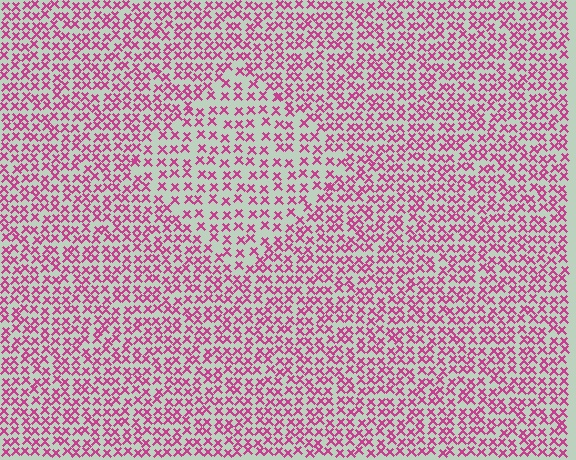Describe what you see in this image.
The image contains small magenta elements arranged at two different densities. A diamond-shaped region is visible where the elements are less densely packed than the surrounding area.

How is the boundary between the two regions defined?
The boundary is defined by a change in element density (approximately 1.6x ratio). All elements are the same color, size, and shape.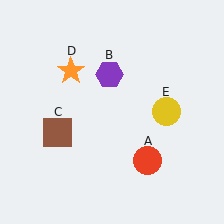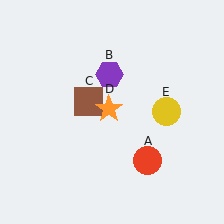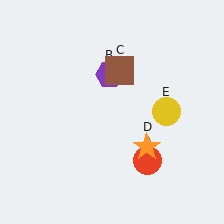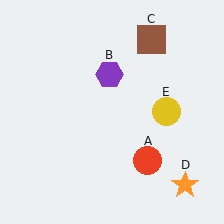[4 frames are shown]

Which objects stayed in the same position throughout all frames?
Red circle (object A) and purple hexagon (object B) and yellow circle (object E) remained stationary.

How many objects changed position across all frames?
2 objects changed position: brown square (object C), orange star (object D).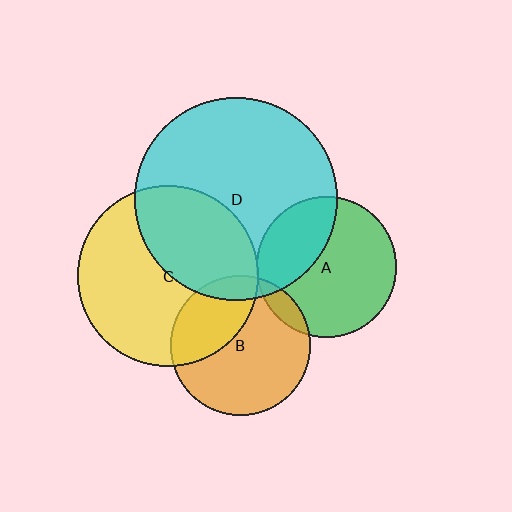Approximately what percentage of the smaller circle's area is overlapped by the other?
Approximately 10%.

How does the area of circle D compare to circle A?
Approximately 2.1 times.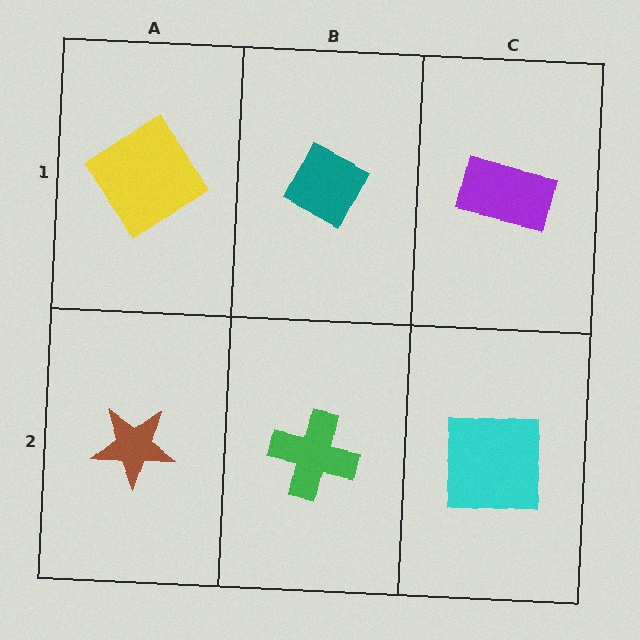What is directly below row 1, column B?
A green cross.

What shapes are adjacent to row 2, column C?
A purple rectangle (row 1, column C), a green cross (row 2, column B).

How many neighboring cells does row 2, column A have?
2.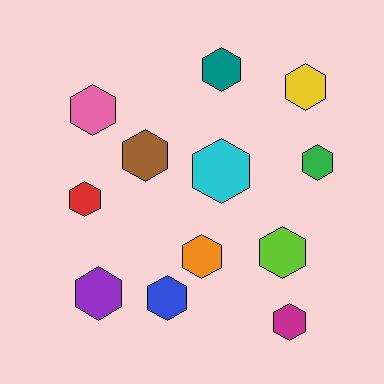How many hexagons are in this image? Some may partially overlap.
There are 12 hexagons.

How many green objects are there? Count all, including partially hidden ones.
There is 1 green object.